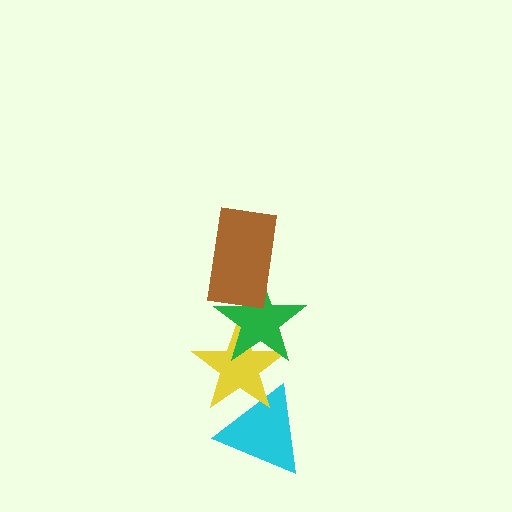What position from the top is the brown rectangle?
The brown rectangle is 1st from the top.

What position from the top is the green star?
The green star is 2nd from the top.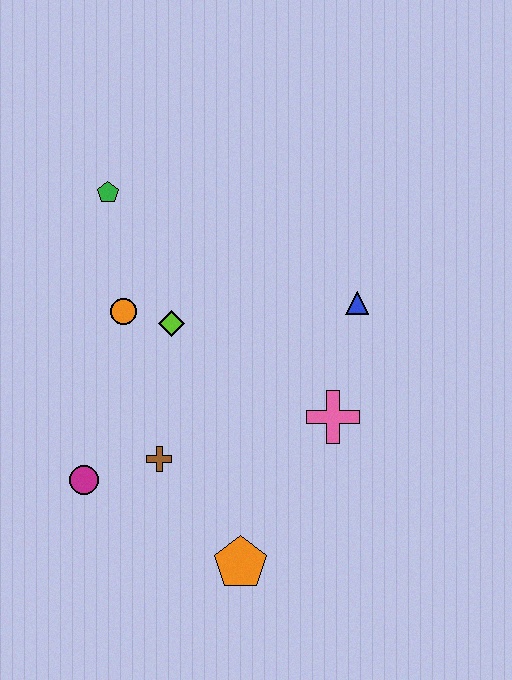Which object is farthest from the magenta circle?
The blue triangle is farthest from the magenta circle.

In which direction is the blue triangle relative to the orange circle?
The blue triangle is to the right of the orange circle.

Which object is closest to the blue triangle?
The pink cross is closest to the blue triangle.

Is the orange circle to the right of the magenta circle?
Yes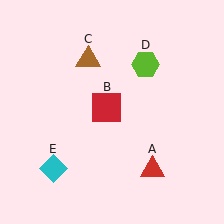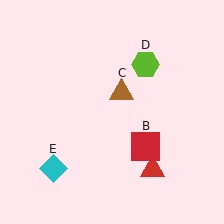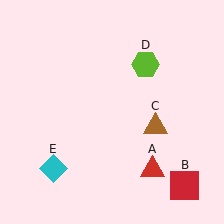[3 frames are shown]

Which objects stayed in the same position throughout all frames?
Red triangle (object A) and lime hexagon (object D) and cyan diamond (object E) remained stationary.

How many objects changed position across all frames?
2 objects changed position: red square (object B), brown triangle (object C).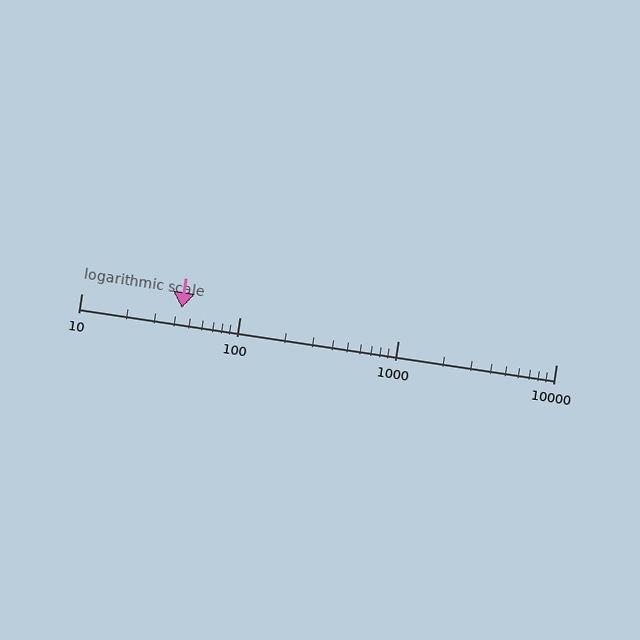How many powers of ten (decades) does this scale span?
The scale spans 3 decades, from 10 to 10000.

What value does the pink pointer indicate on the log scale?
The pointer indicates approximately 43.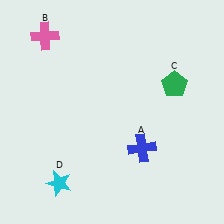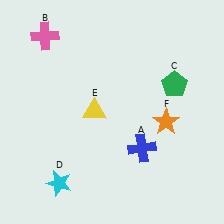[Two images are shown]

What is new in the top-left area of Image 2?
A yellow triangle (E) was added in the top-left area of Image 2.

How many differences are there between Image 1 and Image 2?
There are 2 differences between the two images.